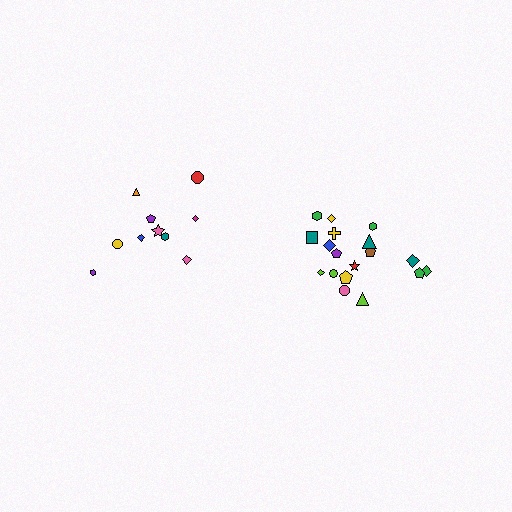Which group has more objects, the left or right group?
The right group.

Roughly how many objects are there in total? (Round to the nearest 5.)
Roughly 30 objects in total.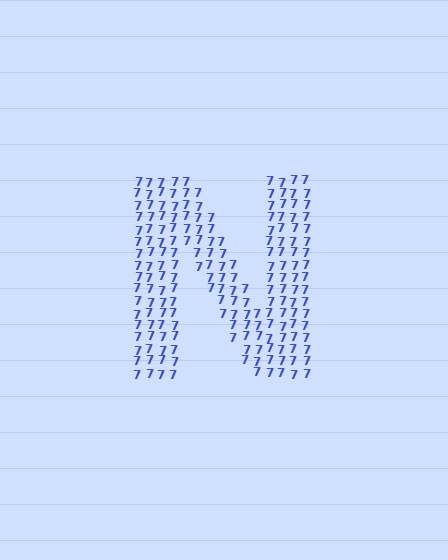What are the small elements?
The small elements are digit 7's.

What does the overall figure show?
The overall figure shows the letter N.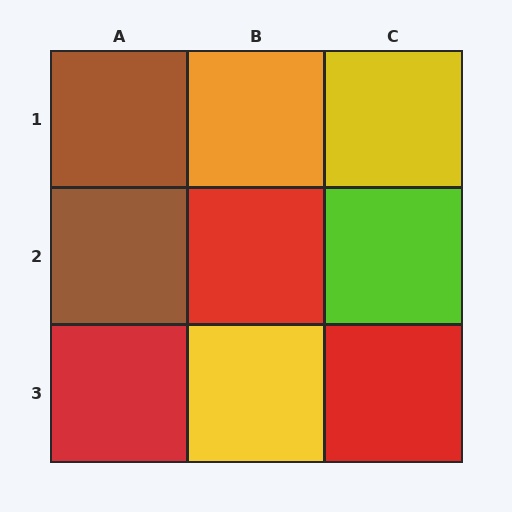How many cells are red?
3 cells are red.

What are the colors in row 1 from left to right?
Brown, orange, yellow.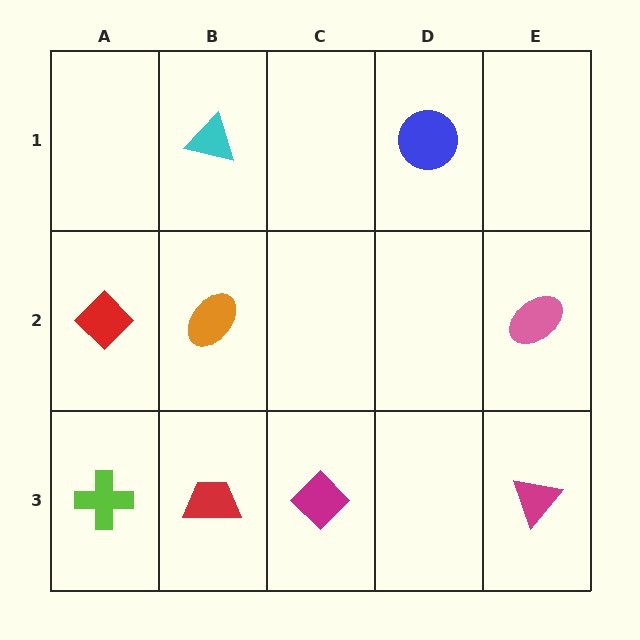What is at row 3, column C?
A magenta diamond.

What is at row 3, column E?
A magenta triangle.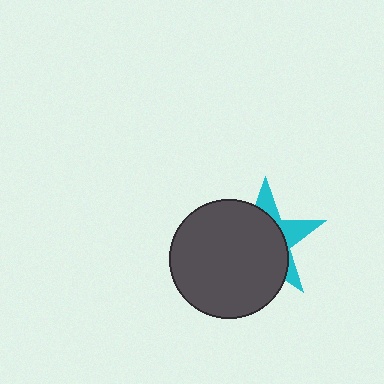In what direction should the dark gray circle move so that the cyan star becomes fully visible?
The dark gray circle should move toward the lower-left. That is the shortest direction to clear the overlap and leave the cyan star fully visible.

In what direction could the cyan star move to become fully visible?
The cyan star could move toward the upper-right. That would shift it out from behind the dark gray circle entirely.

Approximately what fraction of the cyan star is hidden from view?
Roughly 69% of the cyan star is hidden behind the dark gray circle.